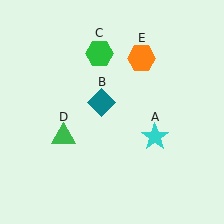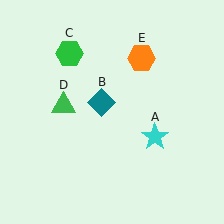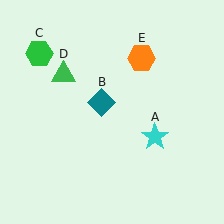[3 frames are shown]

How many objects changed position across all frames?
2 objects changed position: green hexagon (object C), green triangle (object D).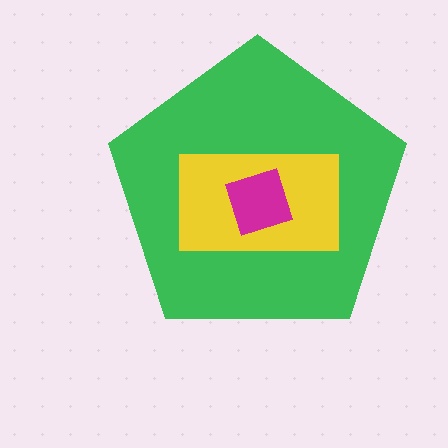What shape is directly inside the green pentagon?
The yellow rectangle.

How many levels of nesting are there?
3.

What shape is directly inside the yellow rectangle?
The magenta diamond.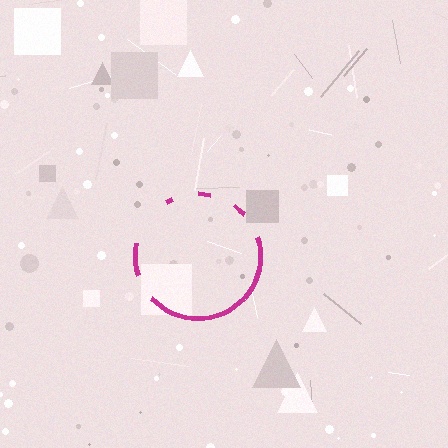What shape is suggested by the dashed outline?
The dashed outline suggests a circle.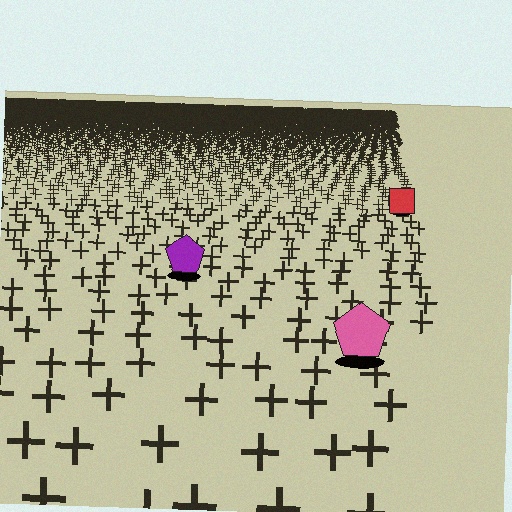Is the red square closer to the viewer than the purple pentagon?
No. The purple pentagon is closer — you can tell from the texture gradient: the ground texture is coarser near it.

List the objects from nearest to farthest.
From nearest to farthest: the pink pentagon, the purple pentagon, the red square.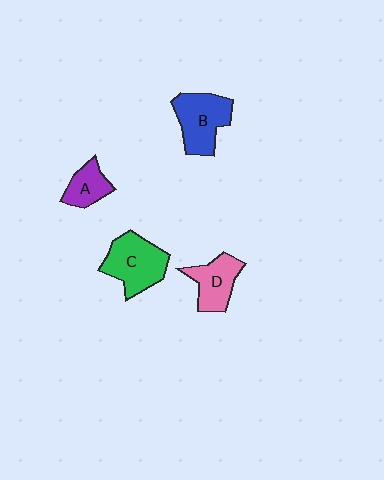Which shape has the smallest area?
Shape A (purple).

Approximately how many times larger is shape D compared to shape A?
Approximately 1.4 times.